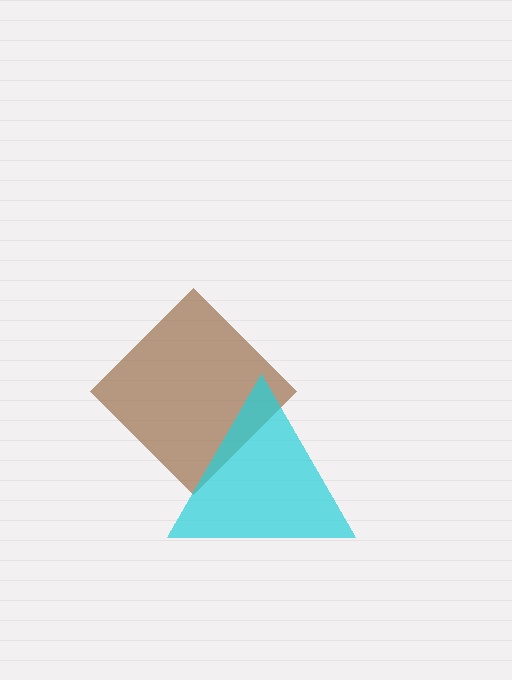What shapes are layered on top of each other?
The layered shapes are: a brown diamond, a cyan triangle.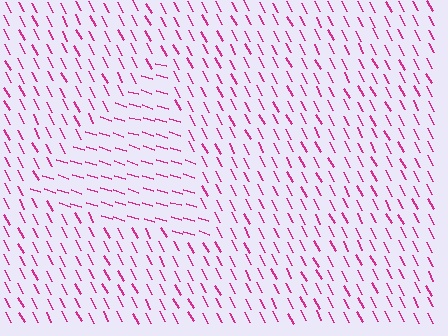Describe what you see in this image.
The image is filled with small magenta line segments. A triangle region in the image has lines oriented differently from the surrounding lines, creating a visible texture boundary.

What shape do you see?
I see a triangle.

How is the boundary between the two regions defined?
The boundary is defined purely by a change in line orientation (approximately 45 degrees difference). All lines are the same color and thickness.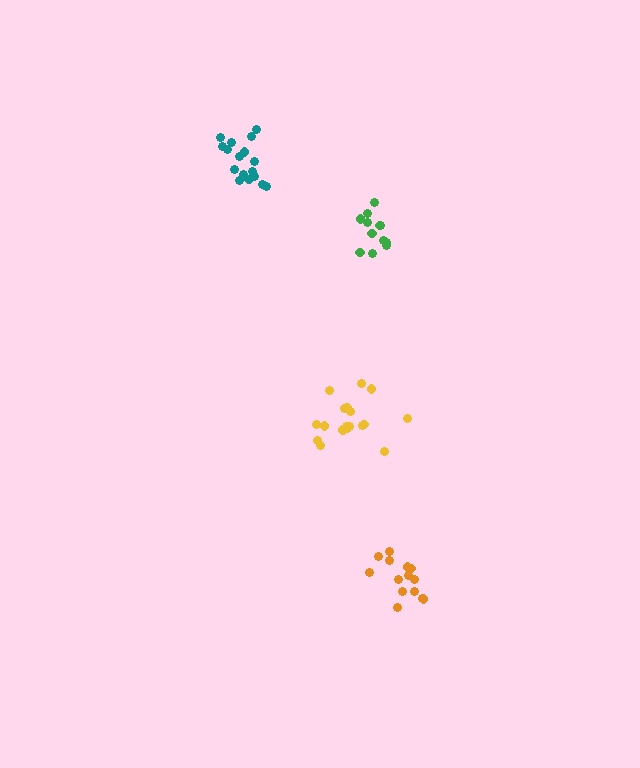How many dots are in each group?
Group 1: 14 dots, Group 2: 17 dots, Group 3: 18 dots, Group 4: 12 dots (61 total).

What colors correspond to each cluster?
The clusters are colored: orange, teal, yellow, green.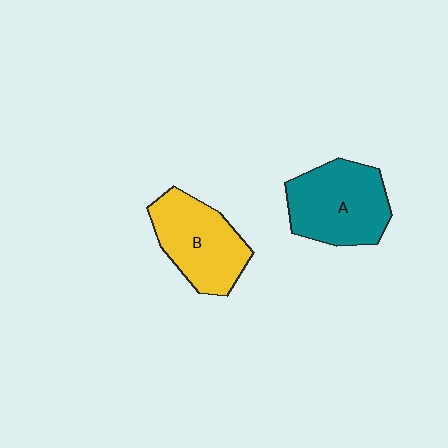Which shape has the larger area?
Shape A (teal).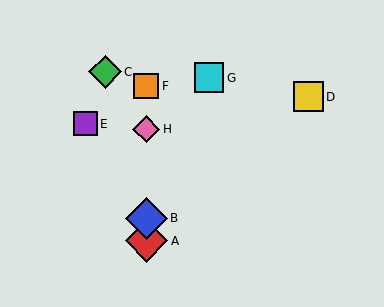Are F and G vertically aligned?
No, F is at x≈146 and G is at x≈209.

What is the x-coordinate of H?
Object H is at x≈146.